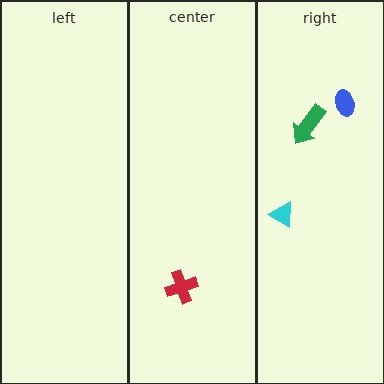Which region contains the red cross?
The center region.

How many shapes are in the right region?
3.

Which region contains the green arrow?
The right region.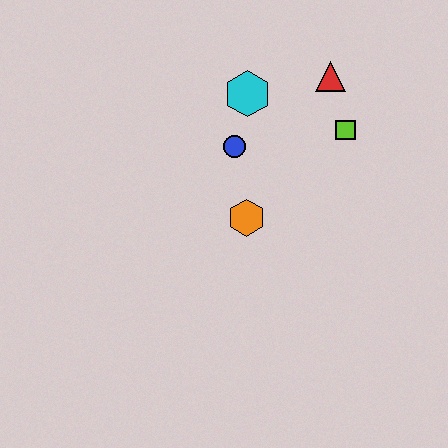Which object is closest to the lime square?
The red triangle is closest to the lime square.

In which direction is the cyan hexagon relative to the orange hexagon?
The cyan hexagon is above the orange hexagon.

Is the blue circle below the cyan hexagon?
Yes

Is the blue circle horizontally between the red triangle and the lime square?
No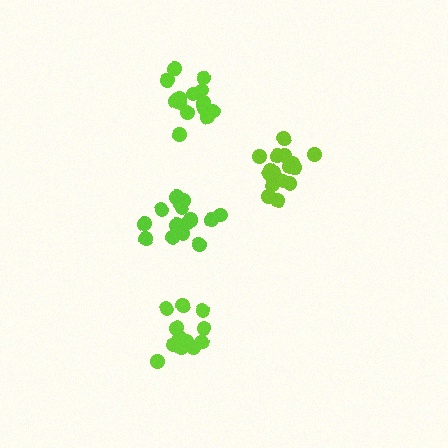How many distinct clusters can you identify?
There are 4 distinct clusters.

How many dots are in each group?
Group 1: 18 dots, Group 2: 13 dots, Group 3: 14 dots, Group 4: 16 dots (61 total).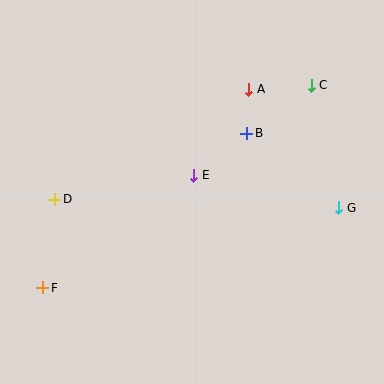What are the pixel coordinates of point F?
Point F is at (43, 288).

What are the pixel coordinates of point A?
Point A is at (249, 89).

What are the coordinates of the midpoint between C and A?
The midpoint between C and A is at (280, 87).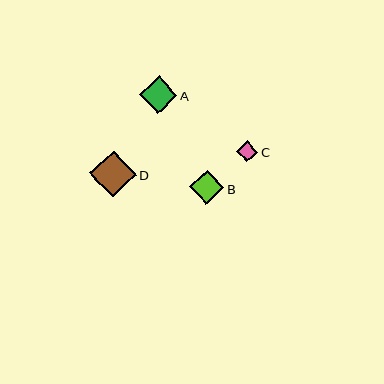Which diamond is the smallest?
Diamond C is the smallest with a size of approximately 21 pixels.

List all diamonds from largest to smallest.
From largest to smallest: D, A, B, C.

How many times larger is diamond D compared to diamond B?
Diamond D is approximately 1.4 times the size of diamond B.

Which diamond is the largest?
Diamond D is the largest with a size of approximately 46 pixels.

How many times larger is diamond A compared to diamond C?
Diamond A is approximately 1.8 times the size of diamond C.